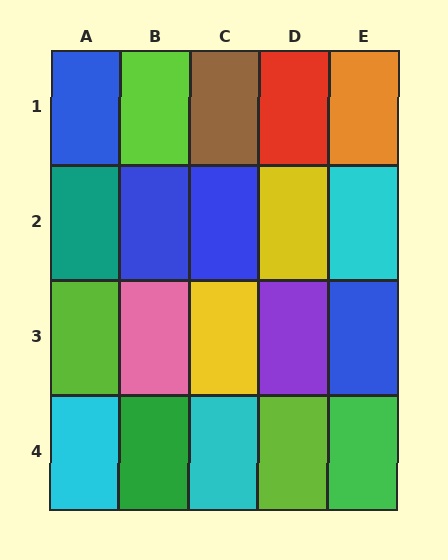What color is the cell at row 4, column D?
Lime.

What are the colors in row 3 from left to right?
Lime, pink, yellow, purple, blue.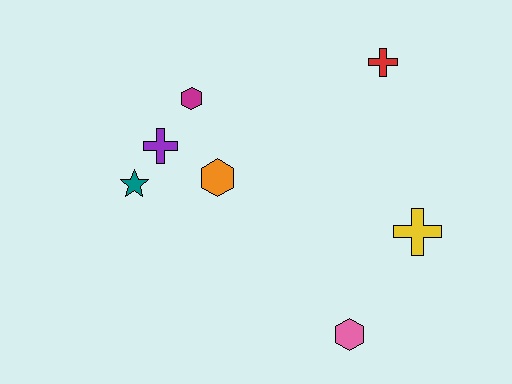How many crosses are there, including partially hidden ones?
There are 3 crosses.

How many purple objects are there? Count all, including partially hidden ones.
There is 1 purple object.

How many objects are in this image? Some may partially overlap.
There are 7 objects.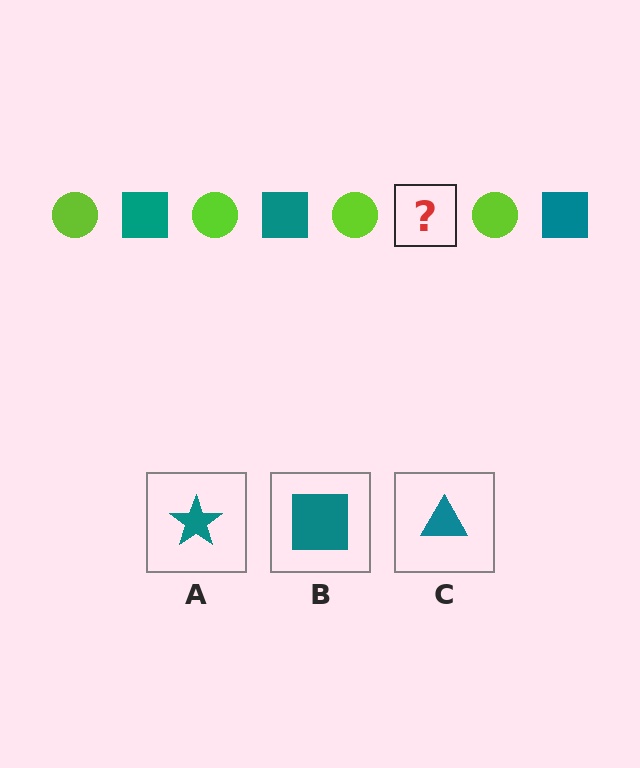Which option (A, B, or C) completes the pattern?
B.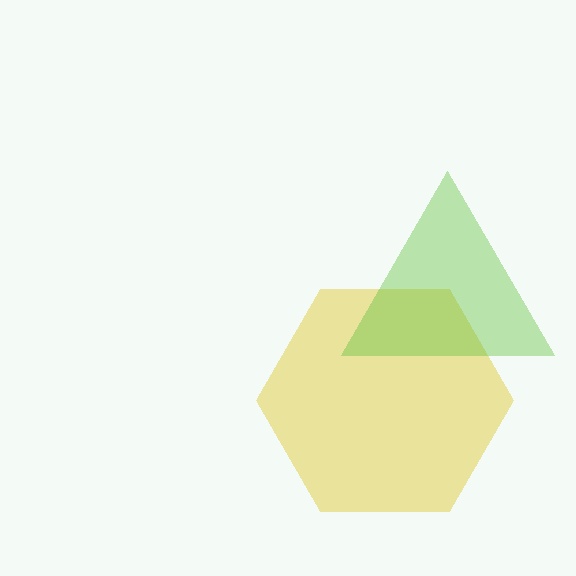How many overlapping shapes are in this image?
There are 2 overlapping shapes in the image.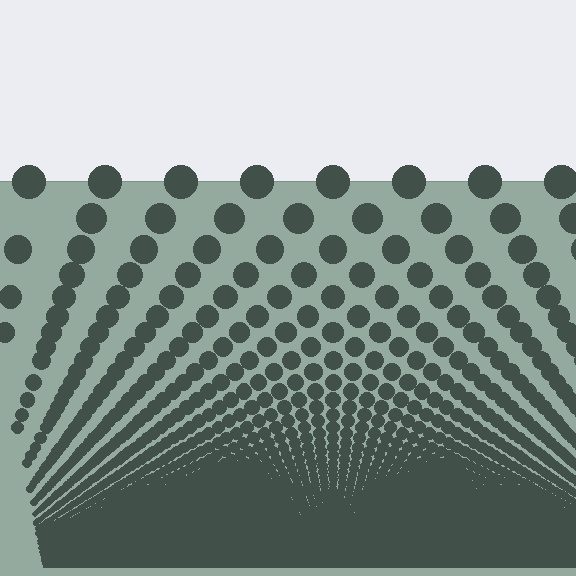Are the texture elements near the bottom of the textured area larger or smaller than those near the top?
Smaller. The gradient is inverted — elements near the bottom are smaller and denser.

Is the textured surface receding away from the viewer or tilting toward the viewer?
The surface appears to tilt toward the viewer. Texture elements get larger and sparser toward the top.